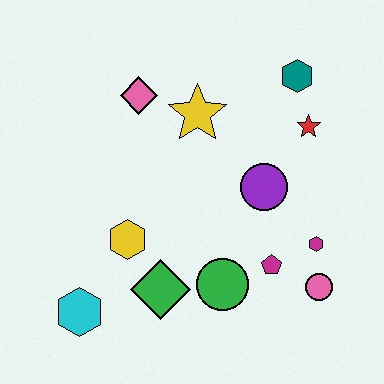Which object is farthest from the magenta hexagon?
The cyan hexagon is farthest from the magenta hexagon.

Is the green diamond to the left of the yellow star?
Yes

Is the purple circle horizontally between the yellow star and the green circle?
No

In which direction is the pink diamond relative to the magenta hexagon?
The pink diamond is to the left of the magenta hexagon.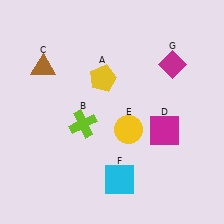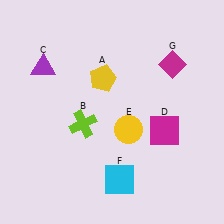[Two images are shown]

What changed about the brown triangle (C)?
In Image 1, C is brown. In Image 2, it changed to purple.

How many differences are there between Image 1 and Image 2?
There is 1 difference between the two images.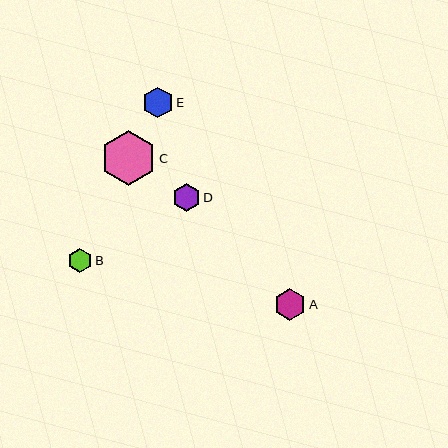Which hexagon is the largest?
Hexagon C is the largest with a size of approximately 55 pixels.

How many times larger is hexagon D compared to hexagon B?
Hexagon D is approximately 1.1 times the size of hexagon B.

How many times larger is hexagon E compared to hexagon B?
Hexagon E is approximately 1.2 times the size of hexagon B.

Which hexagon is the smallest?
Hexagon B is the smallest with a size of approximately 25 pixels.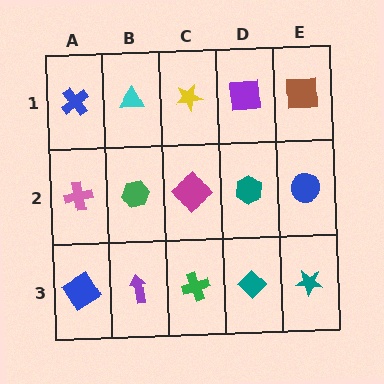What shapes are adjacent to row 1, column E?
A blue circle (row 2, column E), a purple square (row 1, column D).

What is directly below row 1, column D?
A teal hexagon.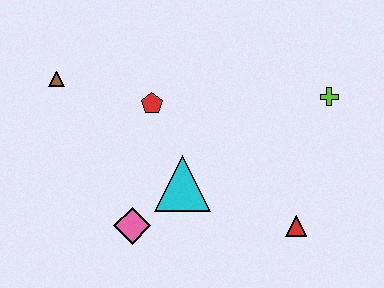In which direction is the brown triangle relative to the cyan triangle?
The brown triangle is to the left of the cyan triangle.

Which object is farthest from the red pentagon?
The red triangle is farthest from the red pentagon.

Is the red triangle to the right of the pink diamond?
Yes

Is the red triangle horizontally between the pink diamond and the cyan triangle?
No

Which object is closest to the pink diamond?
The cyan triangle is closest to the pink diamond.